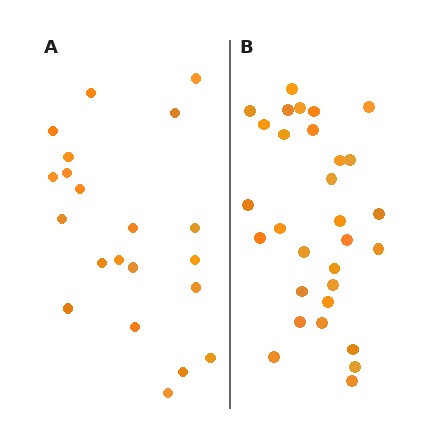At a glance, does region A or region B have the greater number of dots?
Region B (the right region) has more dots.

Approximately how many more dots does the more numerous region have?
Region B has roughly 8 or so more dots than region A.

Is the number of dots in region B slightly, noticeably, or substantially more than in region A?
Region B has noticeably more, but not dramatically so. The ratio is roughly 1.4 to 1.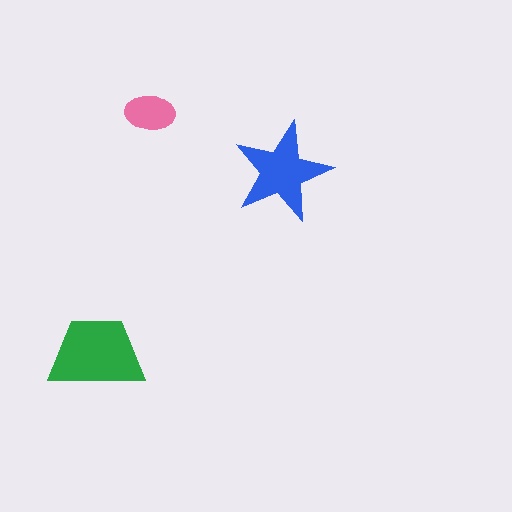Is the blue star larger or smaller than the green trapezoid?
Smaller.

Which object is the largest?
The green trapezoid.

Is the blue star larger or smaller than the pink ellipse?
Larger.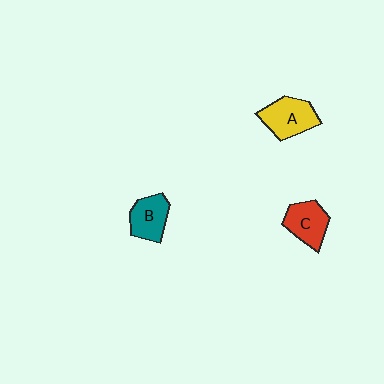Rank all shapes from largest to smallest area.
From largest to smallest: A (yellow), C (red), B (teal).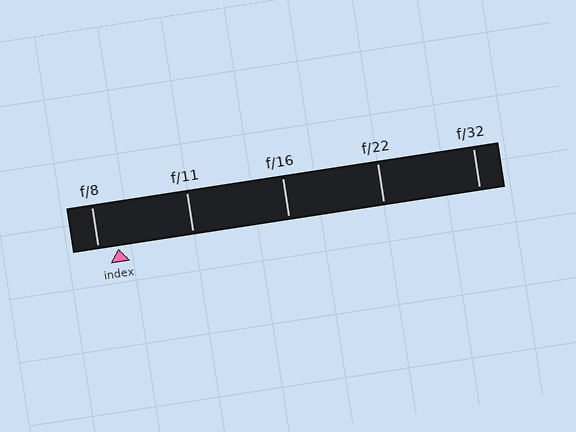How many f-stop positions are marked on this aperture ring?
There are 5 f-stop positions marked.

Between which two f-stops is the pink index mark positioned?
The index mark is between f/8 and f/11.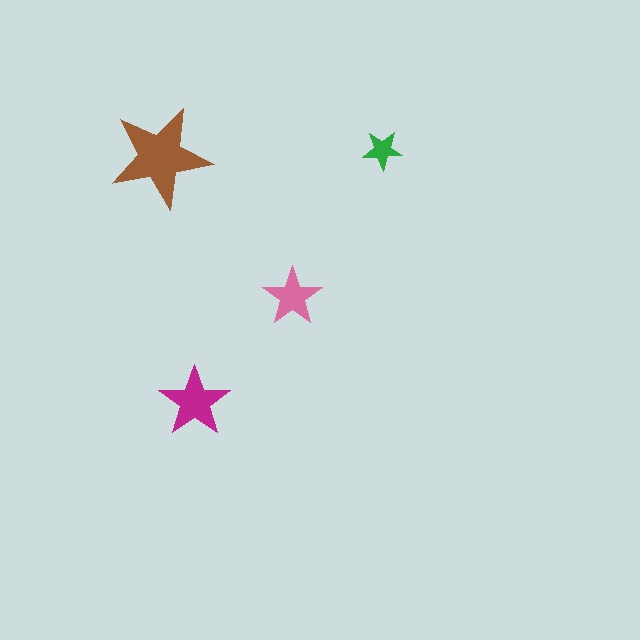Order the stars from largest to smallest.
the brown one, the magenta one, the pink one, the green one.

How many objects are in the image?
There are 4 objects in the image.